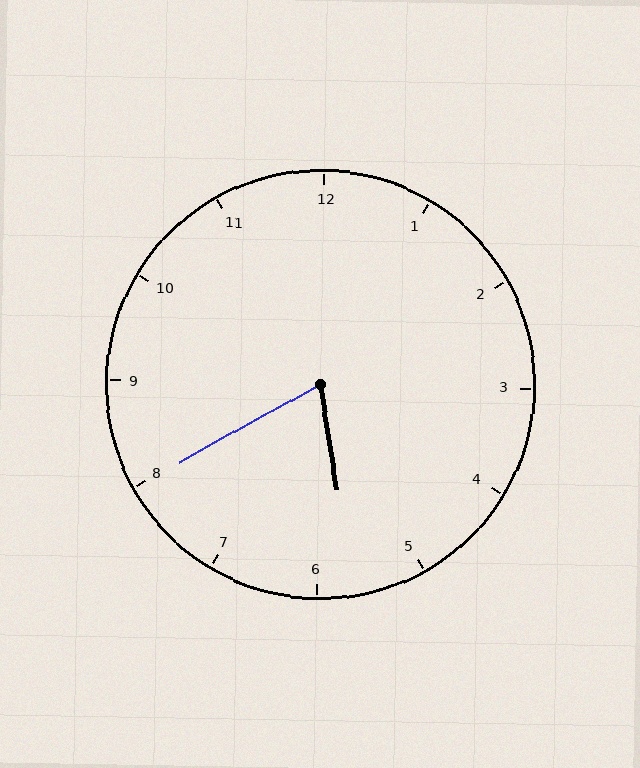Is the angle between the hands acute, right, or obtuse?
It is acute.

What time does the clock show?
5:40.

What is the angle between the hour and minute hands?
Approximately 70 degrees.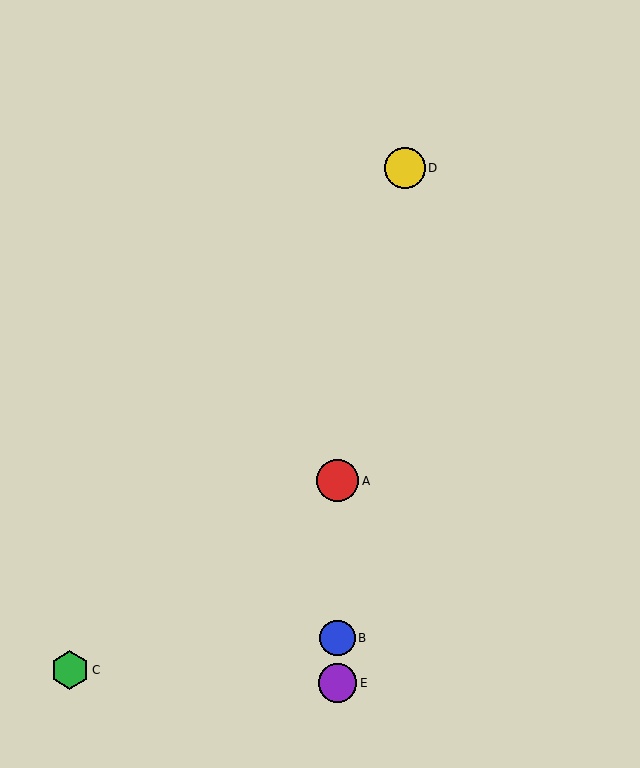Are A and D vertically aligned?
No, A is at x≈338 and D is at x≈405.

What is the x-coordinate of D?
Object D is at x≈405.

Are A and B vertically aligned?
Yes, both are at x≈338.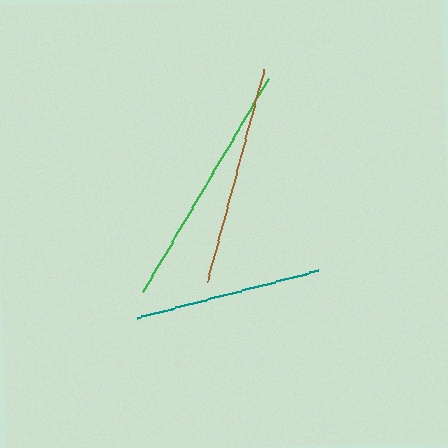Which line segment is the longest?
The green line is the longest at approximately 248 pixels.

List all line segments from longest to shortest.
From longest to shortest: green, brown, teal.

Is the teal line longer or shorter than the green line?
The green line is longer than the teal line.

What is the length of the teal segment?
The teal segment is approximately 187 pixels long.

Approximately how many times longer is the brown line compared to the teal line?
The brown line is approximately 1.2 times the length of the teal line.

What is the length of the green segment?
The green segment is approximately 248 pixels long.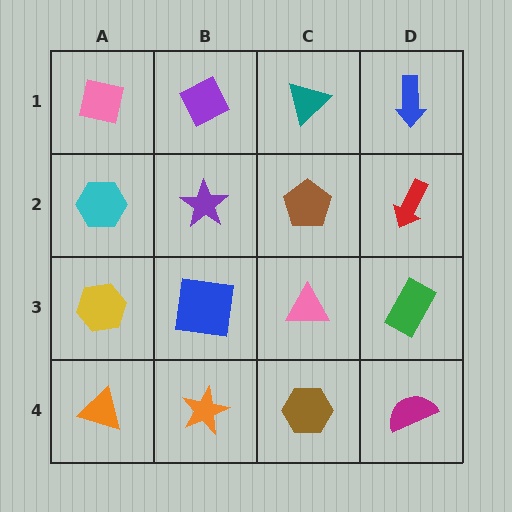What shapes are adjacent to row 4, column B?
A blue square (row 3, column B), an orange triangle (row 4, column A), a brown hexagon (row 4, column C).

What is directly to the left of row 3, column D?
A pink triangle.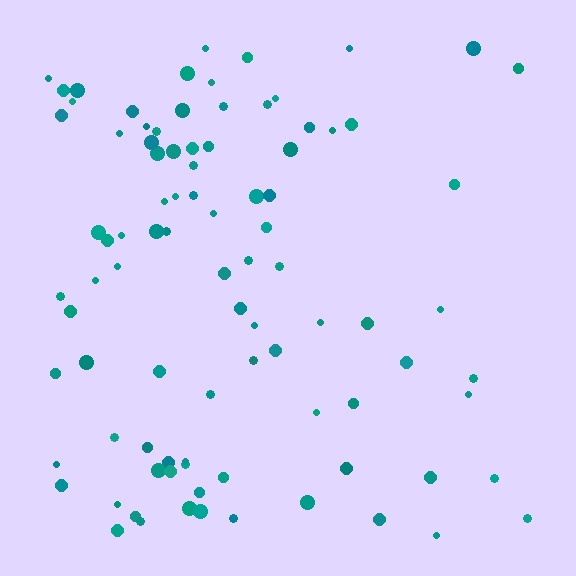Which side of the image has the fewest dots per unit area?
The right.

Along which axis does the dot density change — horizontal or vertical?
Horizontal.